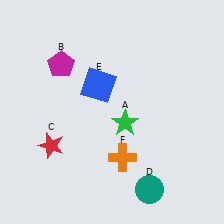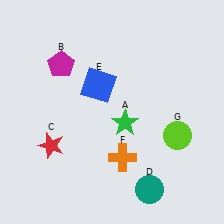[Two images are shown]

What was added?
A lime circle (G) was added in Image 2.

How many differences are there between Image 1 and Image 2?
There is 1 difference between the two images.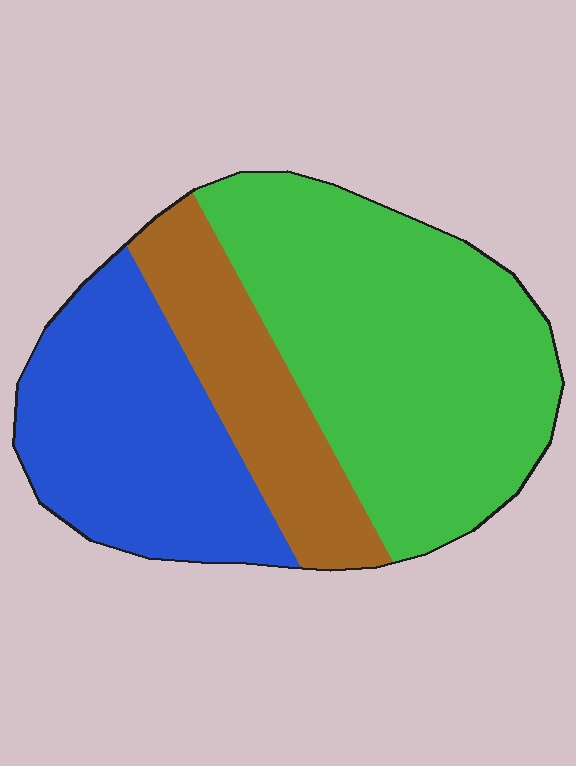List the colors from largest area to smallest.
From largest to smallest: green, blue, brown.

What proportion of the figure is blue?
Blue takes up about one third (1/3) of the figure.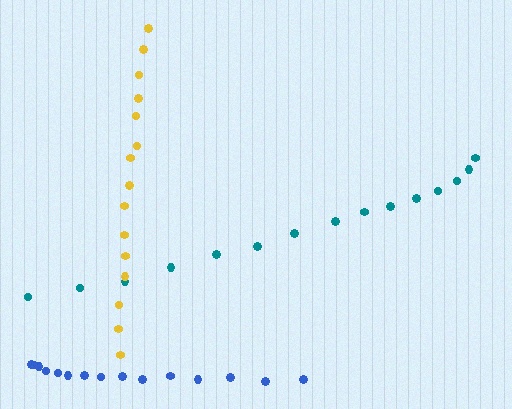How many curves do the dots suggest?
There are 3 distinct paths.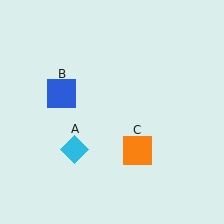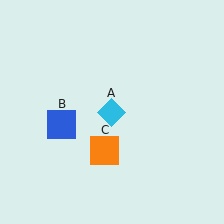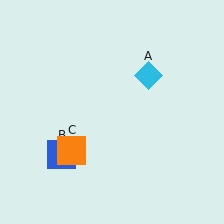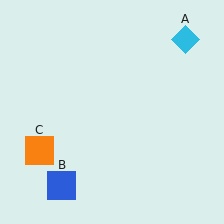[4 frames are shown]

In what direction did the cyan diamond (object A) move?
The cyan diamond (object A) moved up and to the right.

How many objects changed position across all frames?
3 objects changed position: cyan diamond (object A), blue square (object B), orange square (object C).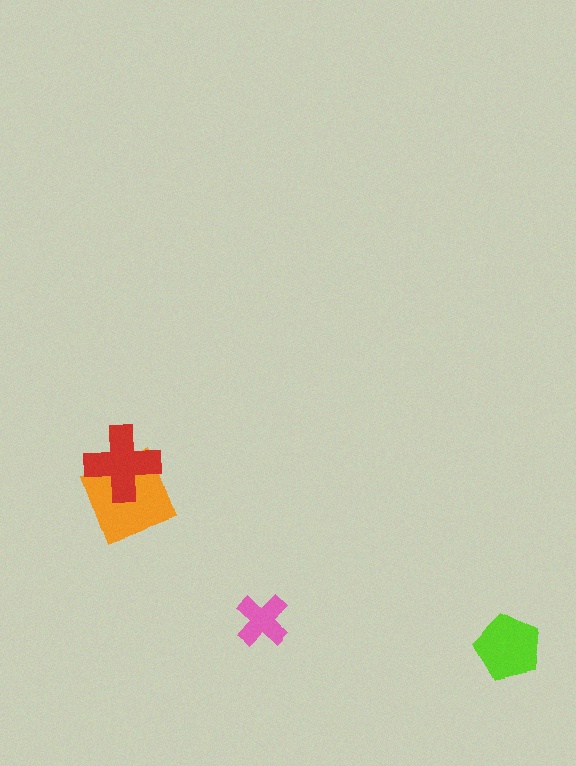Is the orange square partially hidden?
Yes, it is partially covered by another shape.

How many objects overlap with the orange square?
1 object overlaps with the orange square.